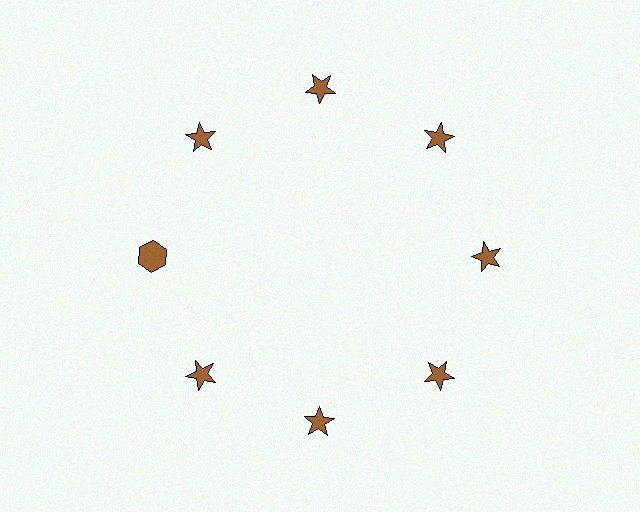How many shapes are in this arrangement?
There are 8 shapes arranged in a ring pattern.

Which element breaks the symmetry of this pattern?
The brown hexagon at roughly the 9 o'clock position breaks the symmetry. All other shapes are brown stars.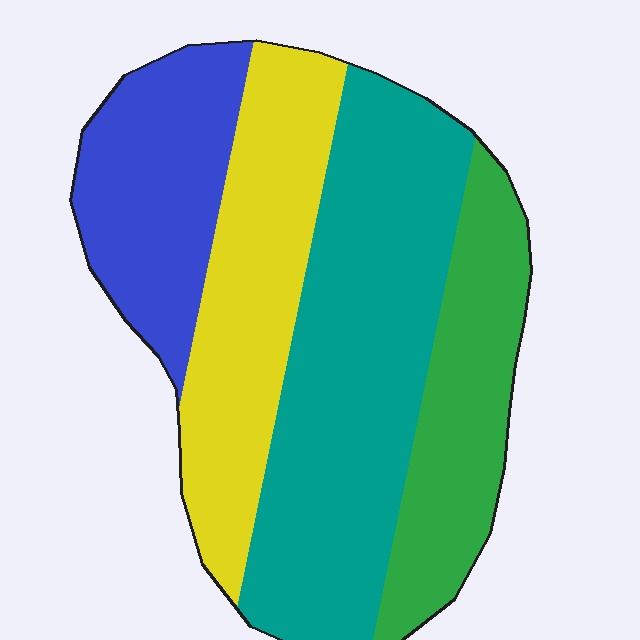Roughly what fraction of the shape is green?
Green covers 19% of the shape.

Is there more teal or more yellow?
Teal.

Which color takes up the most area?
Teal, at roughly 40%.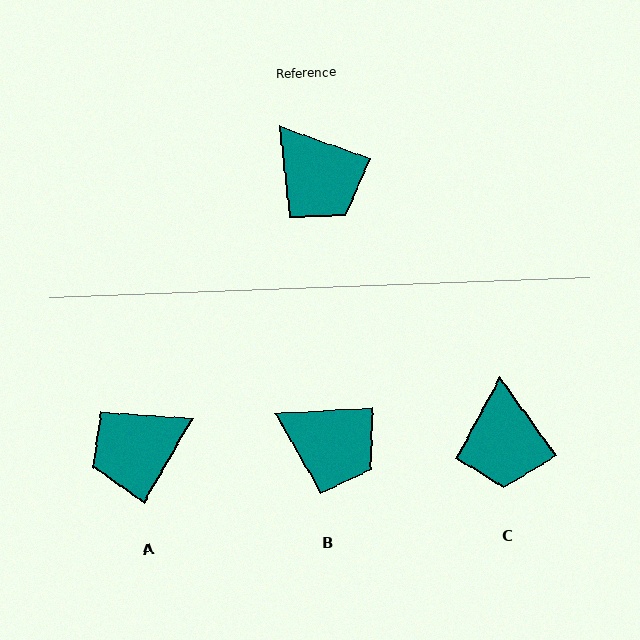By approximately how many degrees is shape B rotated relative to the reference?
Approximately 23 degrees counter-clockwise.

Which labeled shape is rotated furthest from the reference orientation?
A, about 100 degrees away.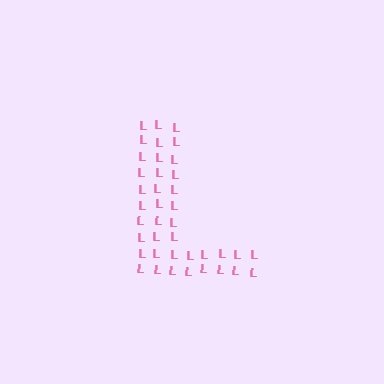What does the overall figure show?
The overall figure shows the letter L.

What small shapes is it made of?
It is made of small letter L's.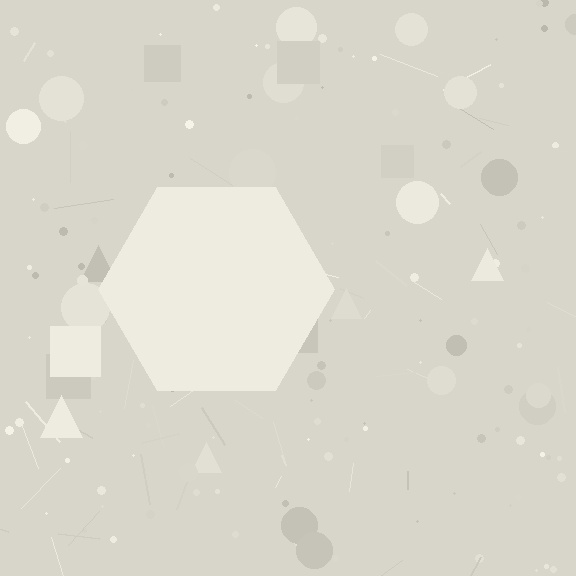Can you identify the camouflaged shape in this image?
The camouflaged shape is a hexagon.